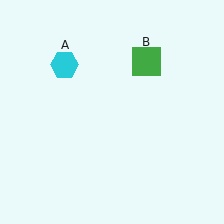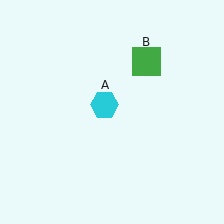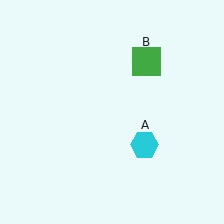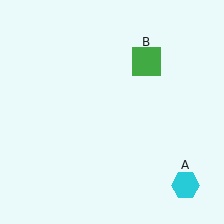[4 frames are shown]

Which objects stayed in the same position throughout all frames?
Green square (object B) remained stationary.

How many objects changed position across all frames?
1 object changed position: cyan hexagon (object A).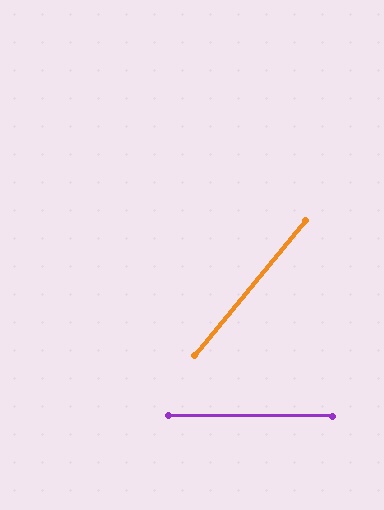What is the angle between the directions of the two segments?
Approximately 51 degrees.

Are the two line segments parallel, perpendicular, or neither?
Neither parallel nor perpendicular — they differ by about 51°.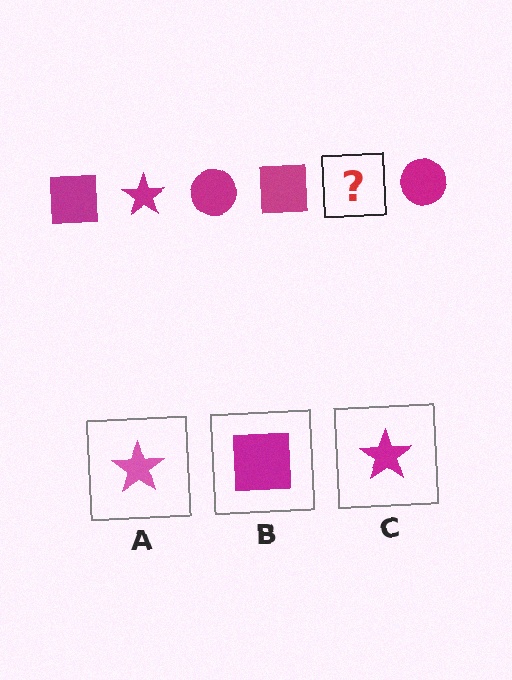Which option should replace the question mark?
Option C.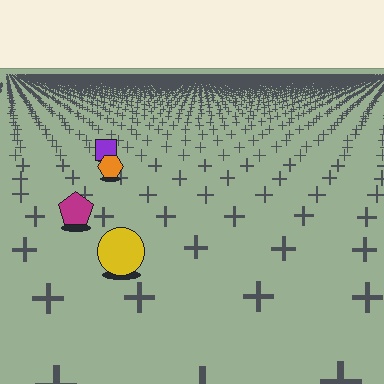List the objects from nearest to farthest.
From nearest to farthest: the yellow circle, the magenta pentagon, the orange hexagon, the purple square.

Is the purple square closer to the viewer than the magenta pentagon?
No. The magenta pentagon is closer — you can tell from the texture gradient: the ground texture is coarser near it.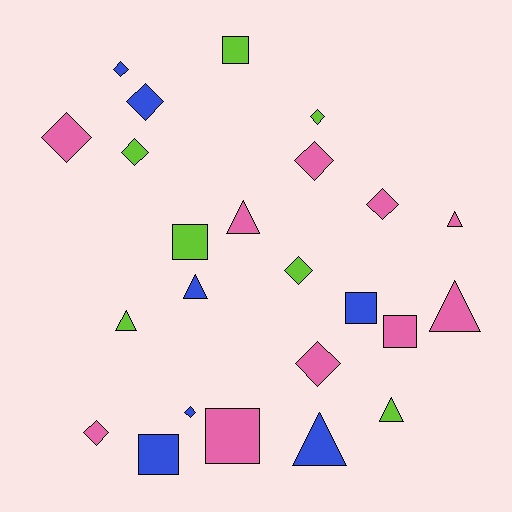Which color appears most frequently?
Pink, with 10 objects.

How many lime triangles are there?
There are 2 lime triangles.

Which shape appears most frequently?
Diamond, with 11 objects.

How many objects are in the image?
There are 24 objects.